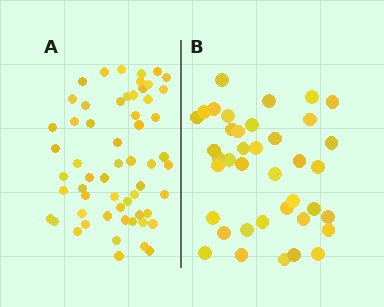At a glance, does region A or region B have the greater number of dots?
Region A (the left region) has more dots.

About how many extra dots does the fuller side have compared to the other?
Region A has approximately 20 more dots than region B.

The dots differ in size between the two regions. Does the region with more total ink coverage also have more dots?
No. Region B has more total ink coverage because its dots are larger, but region A actually contains more individual dots. Total area can be misleading — the number of items is what matters here.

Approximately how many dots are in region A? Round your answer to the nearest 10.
About 60 dots. (The exact count is 58, which rounds to 60.)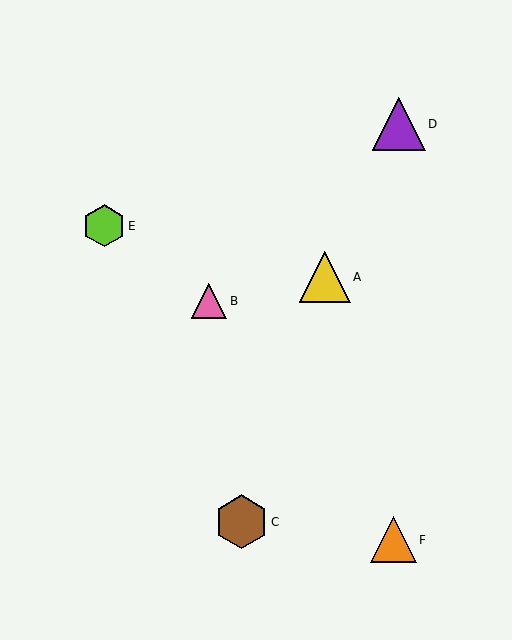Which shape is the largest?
The brown hexagon (labeled C) is the largest.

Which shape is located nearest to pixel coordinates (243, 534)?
The brown hexagon (labeled C) at (241, 522) is nearest to that location.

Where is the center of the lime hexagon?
The center of the lime hexagon is at (104, 226).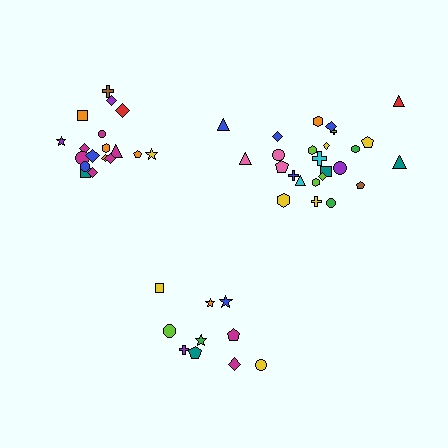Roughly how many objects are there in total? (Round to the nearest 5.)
Roughly 55 objects in total.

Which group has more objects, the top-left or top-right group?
The top-right group.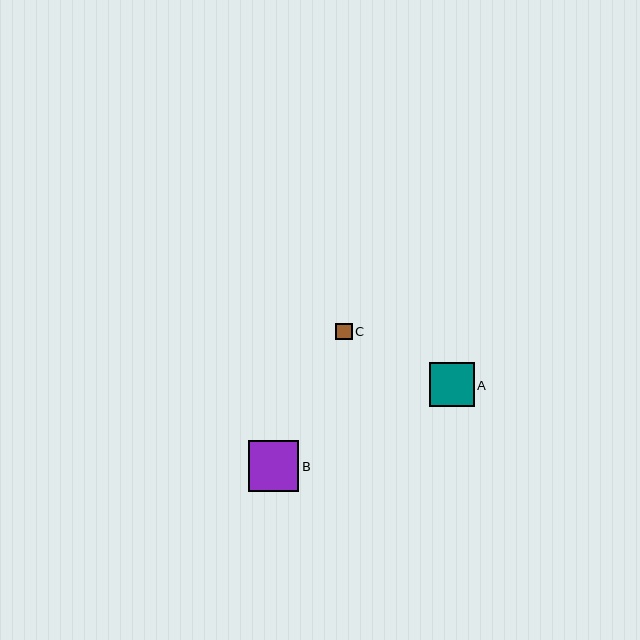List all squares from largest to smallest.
From largest to smallest: B, A, C.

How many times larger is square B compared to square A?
Square B is approximately 1.1 times the size of square A.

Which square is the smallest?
Square C is the smallest with a size of approximately 16 pixels.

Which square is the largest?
Square B is the largest with a size of approximately 50 pixels.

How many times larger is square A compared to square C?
Square A is approximately 2.7 times the size of square C.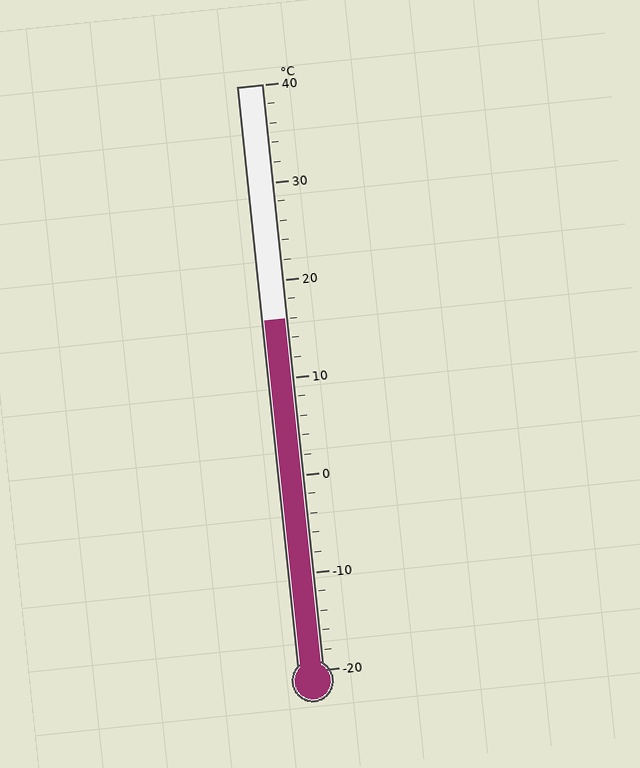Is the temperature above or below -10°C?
The temperature is above -10°C.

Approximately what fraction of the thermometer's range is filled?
The thermometer is filled to approximately 60% of its range.